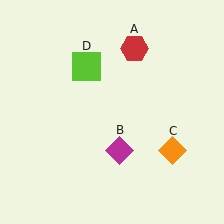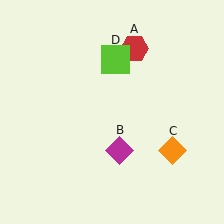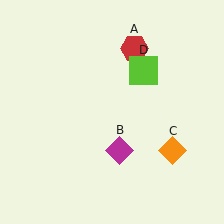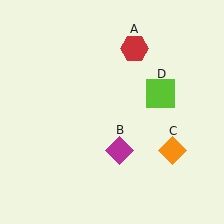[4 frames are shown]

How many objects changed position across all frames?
1 object changed position: lime square (object D).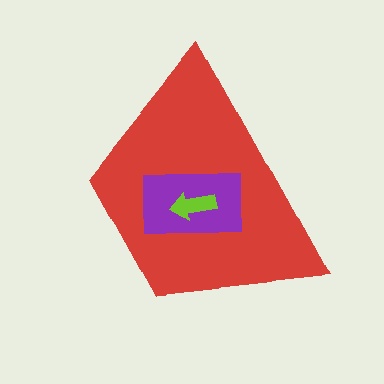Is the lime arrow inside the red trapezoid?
Yes.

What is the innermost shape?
The lime arrow.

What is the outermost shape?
The red trapezoid.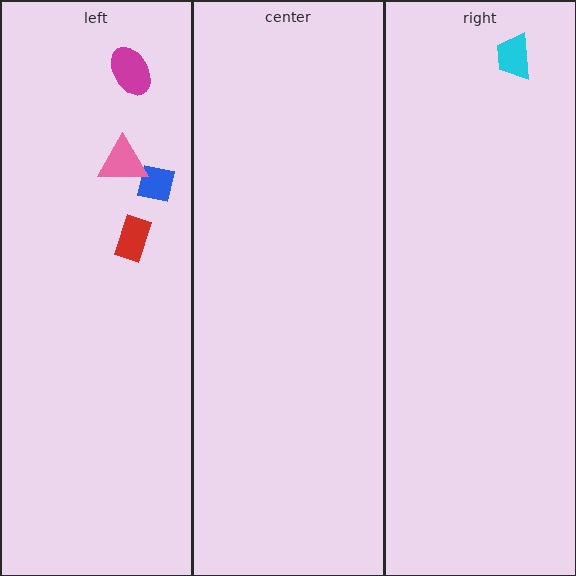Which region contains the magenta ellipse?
The left region.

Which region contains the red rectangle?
The left region.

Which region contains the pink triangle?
The left region.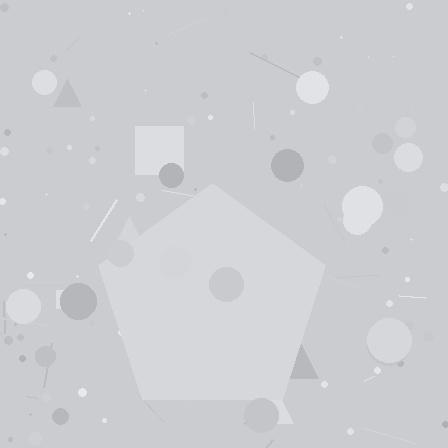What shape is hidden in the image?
A pentagon is hidden in the image.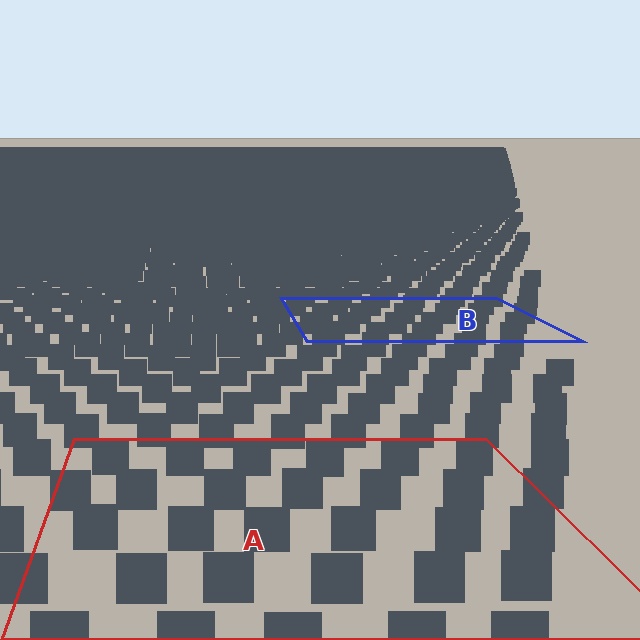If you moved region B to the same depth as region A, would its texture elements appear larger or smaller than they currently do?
They would appear larger. At a closer depth, the same texture elements are projected at a bigger on-screen size.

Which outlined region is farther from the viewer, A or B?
Region B is farther from the viewer — the texture elements inside it appear smaller and more densely packed.